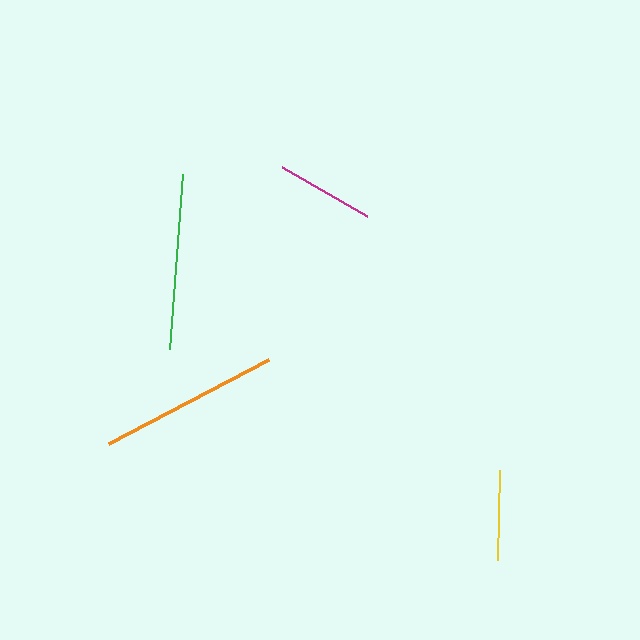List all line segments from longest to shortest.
From longest to shortest: orange, green, magenta, yellow.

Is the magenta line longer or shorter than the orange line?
The orange line is longer than the magenta line.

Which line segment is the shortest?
The yellow line is the shortest at approximately 90 pixels.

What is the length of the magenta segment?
The magenta segment is approximately 98 pixels long.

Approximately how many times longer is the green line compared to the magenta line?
The green line is approximately 1.8 times the length of the magenta line.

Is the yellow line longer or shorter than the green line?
The green line is longer than the yellow line.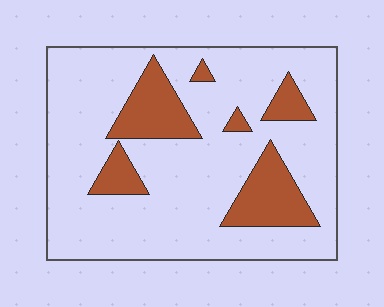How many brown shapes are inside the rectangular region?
6.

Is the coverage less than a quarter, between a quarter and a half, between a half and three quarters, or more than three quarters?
Less than a quarter.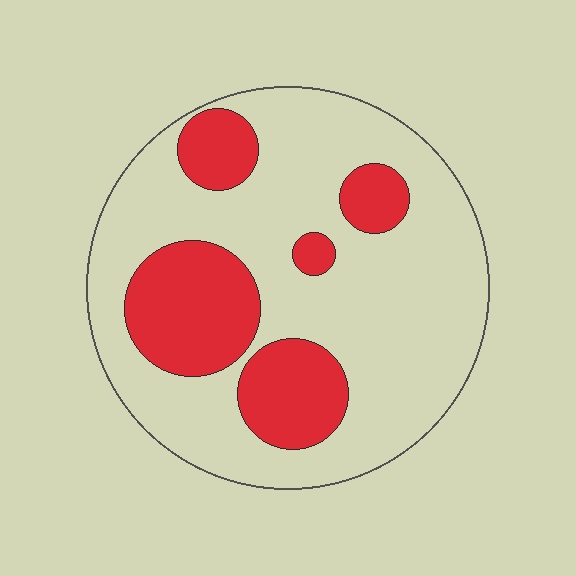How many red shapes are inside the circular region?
5.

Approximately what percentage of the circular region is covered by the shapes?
Approximately 30%.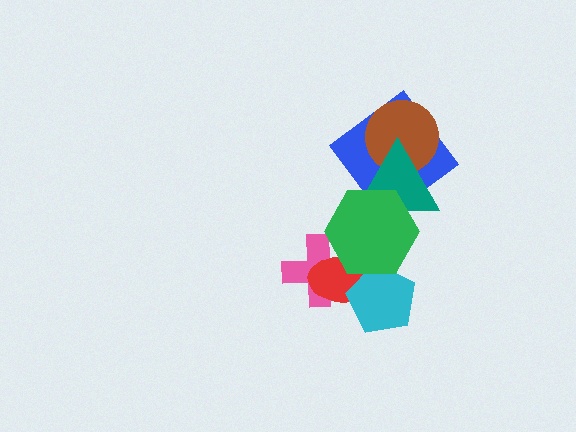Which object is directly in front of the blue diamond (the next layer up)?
The brown circle is directly in front of the blue diamond.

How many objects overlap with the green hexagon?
5 objects overlap with the green hexagon.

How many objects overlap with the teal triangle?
3 objects overlap with the teal triangle.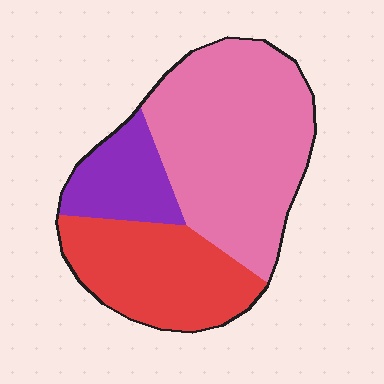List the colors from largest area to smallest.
From largest to smallest: pink, red, purple.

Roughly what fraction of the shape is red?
Red covers 31% of the shape.